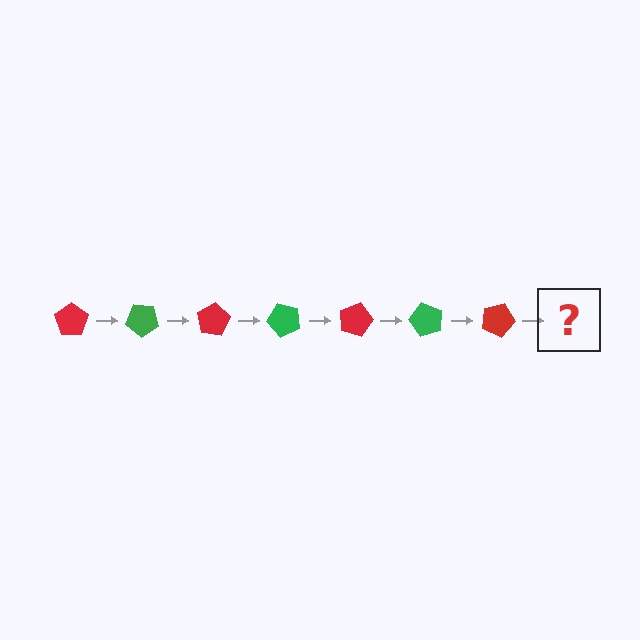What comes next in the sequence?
The next element should be a green pentagon, rotated 280 degrees from the start.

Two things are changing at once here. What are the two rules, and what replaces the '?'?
The two rules are that it rotates 40 degrees each step and the color cycles through red and green. The '?' should be a green pentagon, rotated 280 degrees from the start.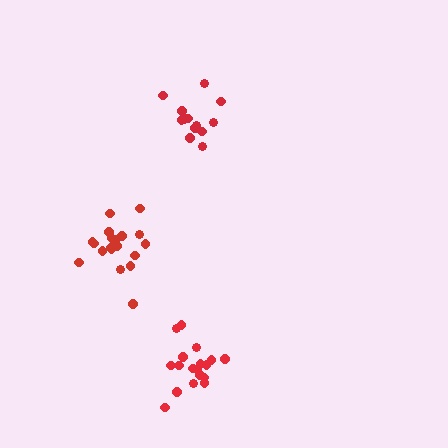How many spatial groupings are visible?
There are 3 spatial groupings.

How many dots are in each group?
Group 1: 18 dots, Group 2: 19 dots, Group 3: 13 dots (50 total).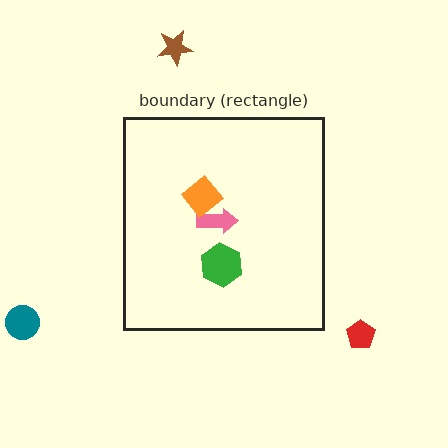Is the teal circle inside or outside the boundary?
Outside.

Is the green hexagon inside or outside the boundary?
Inside.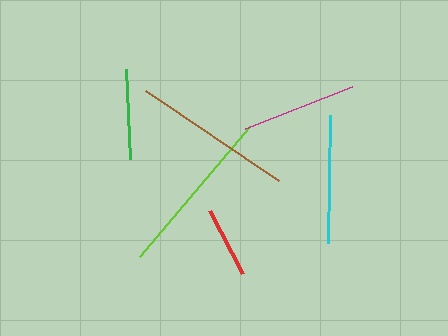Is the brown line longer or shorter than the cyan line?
The brown line is longer than the cyan line.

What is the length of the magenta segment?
The magenta segment is approximately 116 pixels long.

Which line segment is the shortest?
The red line is the shortest at approximately 71 pixels.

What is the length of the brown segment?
The brown segment is approximately 160 pixels long.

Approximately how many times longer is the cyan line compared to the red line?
The cyan line is approximately 1.8 times the length of the red line.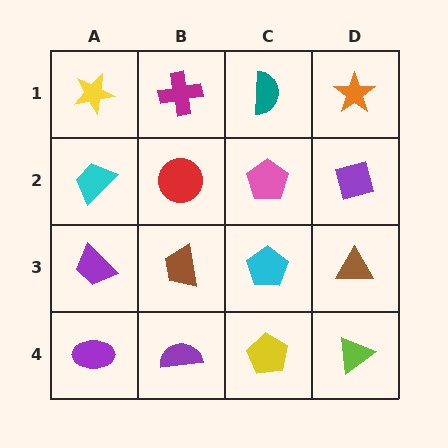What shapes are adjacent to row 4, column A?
A purple trapezoid (row 3, column A), a purple semicircle (row 4, column B).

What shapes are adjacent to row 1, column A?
A cyan trapezoid (row 2, column A), a magenta cross (row 1, column B).